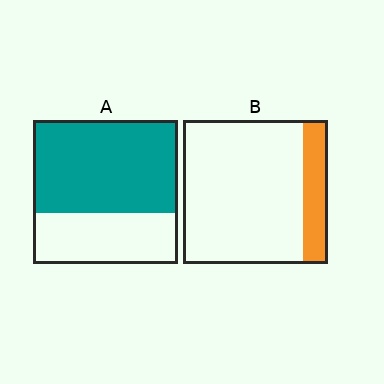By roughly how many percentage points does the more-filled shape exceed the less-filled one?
By roughly 45 percentage points (A over B).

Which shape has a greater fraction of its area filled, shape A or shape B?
Shape A.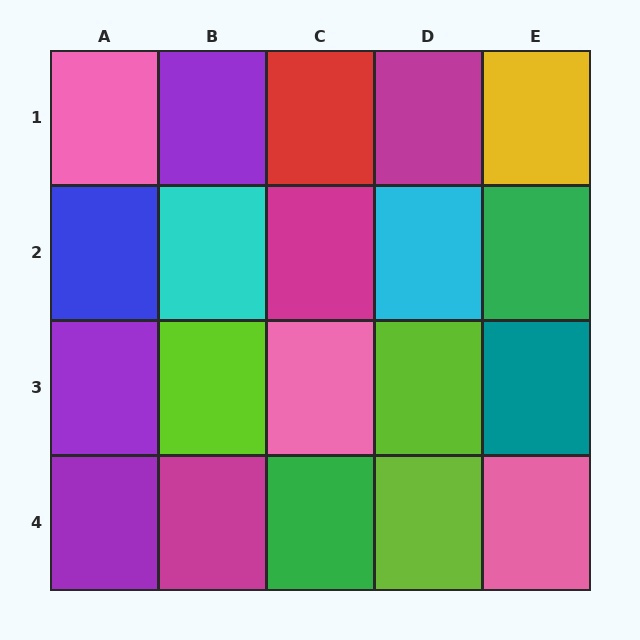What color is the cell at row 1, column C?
Red.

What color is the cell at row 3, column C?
Pink.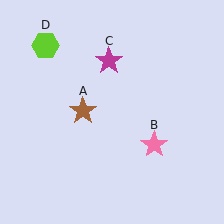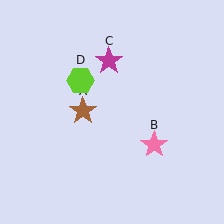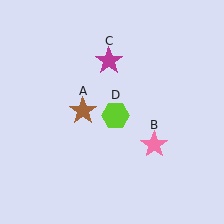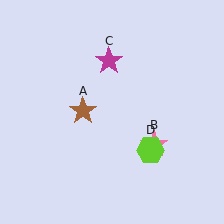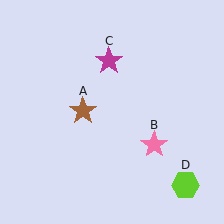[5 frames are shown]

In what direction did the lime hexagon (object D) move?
The lime hexagon (object D) moved down and to the right.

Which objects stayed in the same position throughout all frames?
Brown star (object A) and pink star (object B) and magenta star (object C) remained stationary.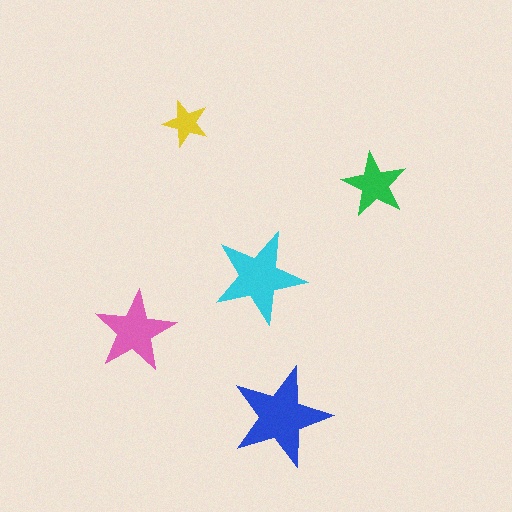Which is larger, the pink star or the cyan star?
The cyan one.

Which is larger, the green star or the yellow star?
The green one.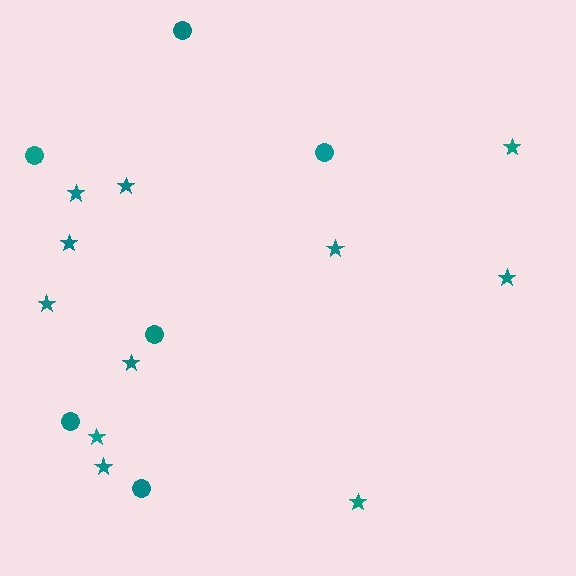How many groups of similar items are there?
There are 2 groups: one group of circles (6) and one group of stars (11).